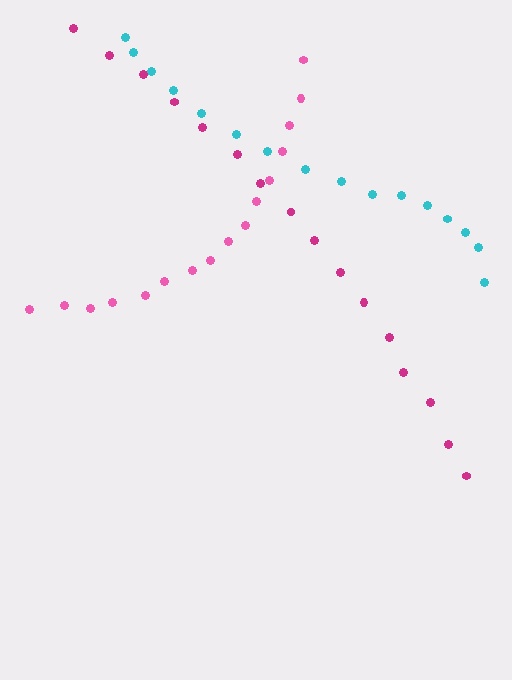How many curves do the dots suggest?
There are 3 distinct paths.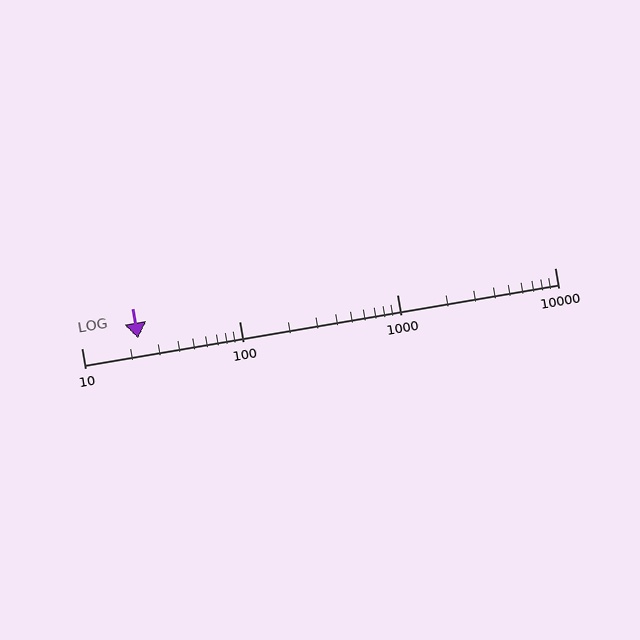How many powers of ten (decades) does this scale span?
The scale spans 3 decades, from 10 to 10000.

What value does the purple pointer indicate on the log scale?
The pointer indicates approximately 23.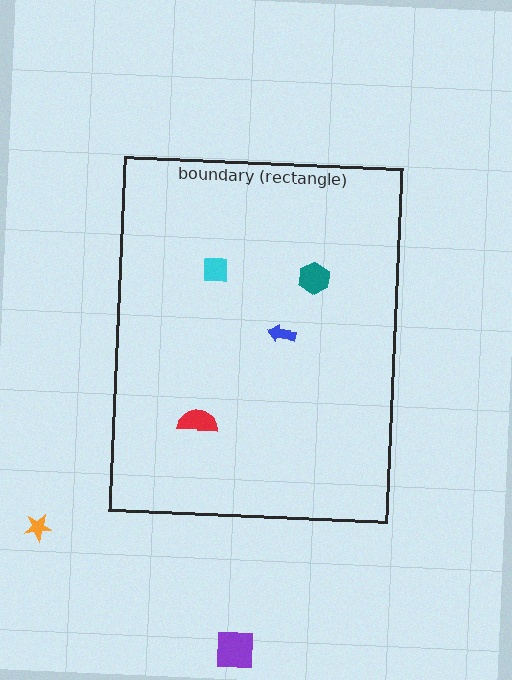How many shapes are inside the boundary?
4 inside, 2 outside.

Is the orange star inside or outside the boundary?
Outside.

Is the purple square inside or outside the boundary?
Outside.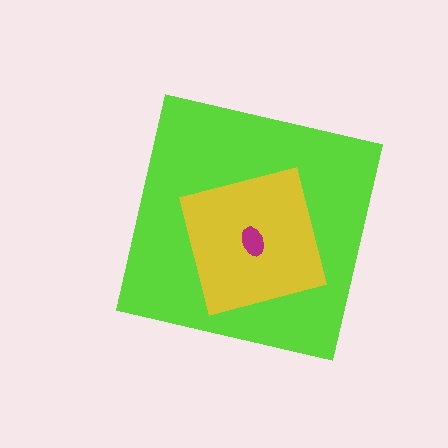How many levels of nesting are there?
3.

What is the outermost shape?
The lime square.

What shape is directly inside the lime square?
The yellow square.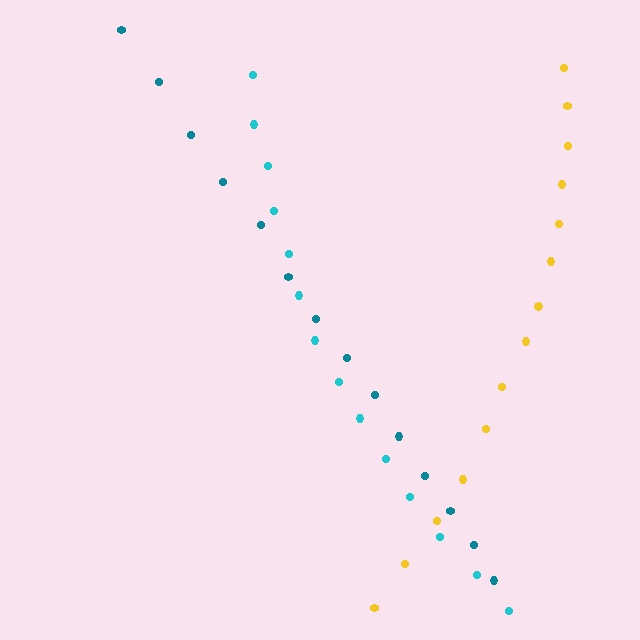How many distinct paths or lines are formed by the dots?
There are 3 distinct paths.